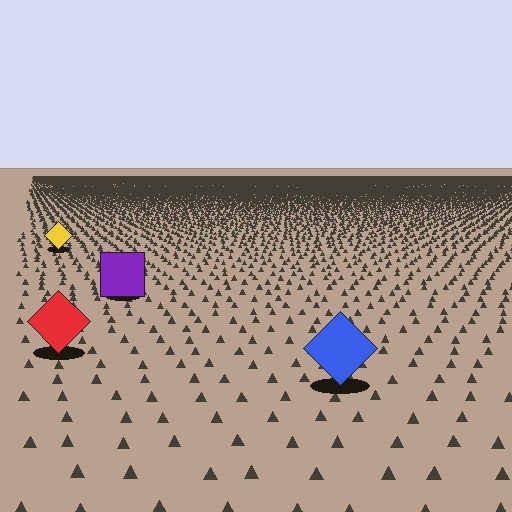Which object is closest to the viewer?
The blue diamond is closest. The texture marks near it are larger and more spread out.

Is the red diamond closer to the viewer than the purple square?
Yes. The red diamond is closer — you can tell from the texture gradient: the ground texture is coarser near it.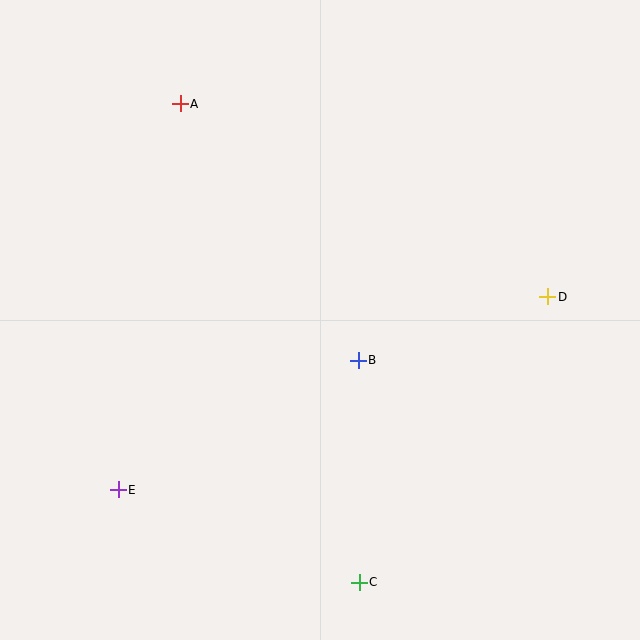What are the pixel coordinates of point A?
Point A is at (180, 104).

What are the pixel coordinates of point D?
Point D is at (548, 297).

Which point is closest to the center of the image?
Point B at (358, 360) is closest to the center.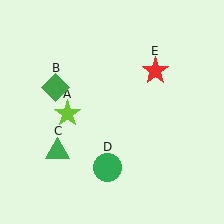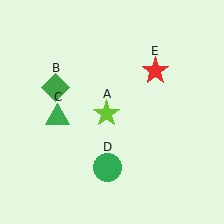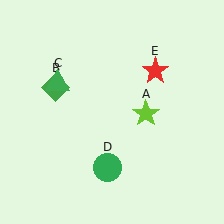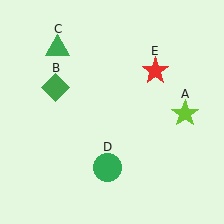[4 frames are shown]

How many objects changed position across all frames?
2 objects changed position: lime star (object A), green triangle (object C).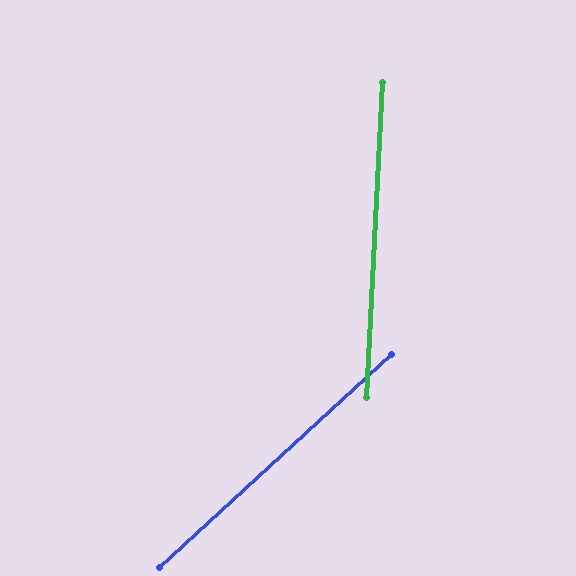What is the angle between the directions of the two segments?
Approximately 45 degrees.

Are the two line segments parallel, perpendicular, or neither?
Neither parallel nor perpendicular — they differ by about 45°.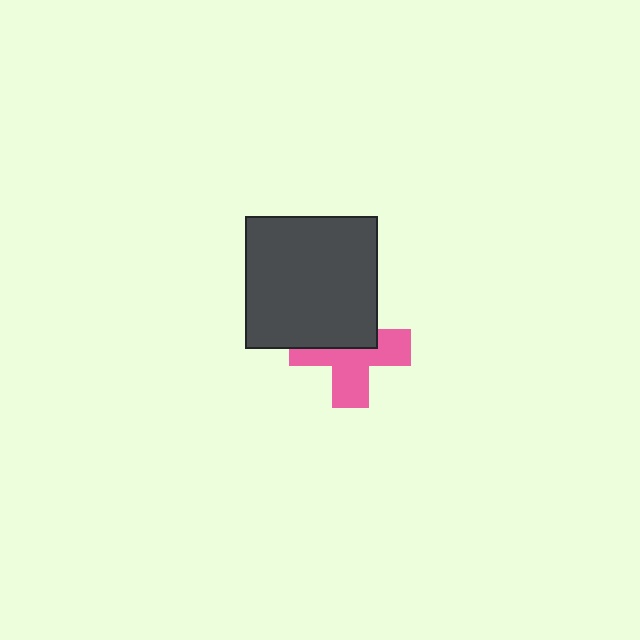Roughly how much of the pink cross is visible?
About half of it is visible (roughly 55%).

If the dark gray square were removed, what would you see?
You would see the complete pink cross.